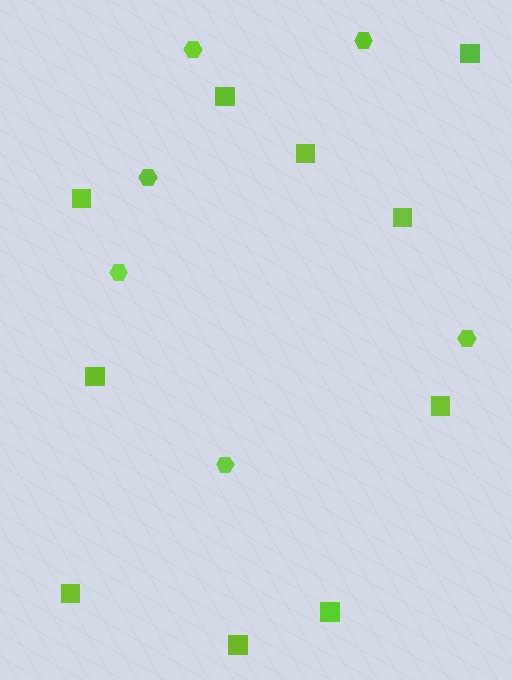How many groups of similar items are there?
There are 2 groups: one group of squares (10) and one group of hexagons (6).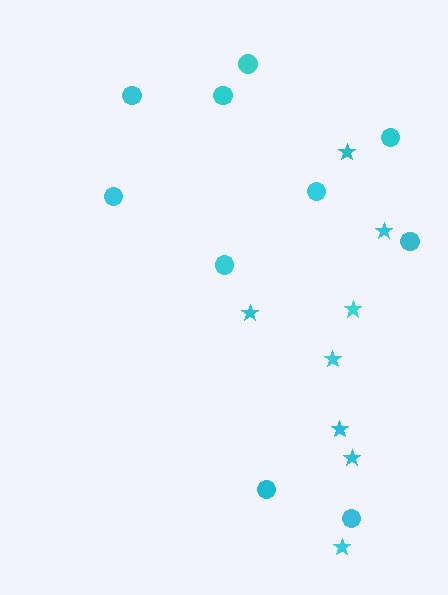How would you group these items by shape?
There are 2 groups: one group of stars (8) and one group of circles (10).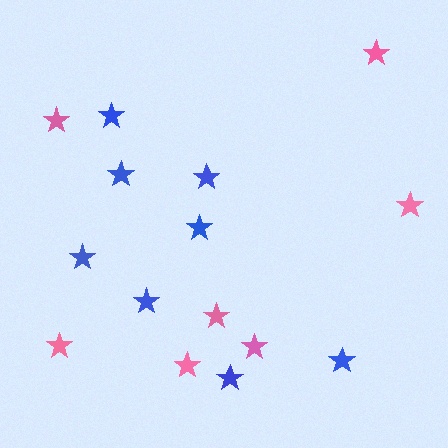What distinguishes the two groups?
There are 2 groups: one group of pink stars (7) and one group of blue stars (8).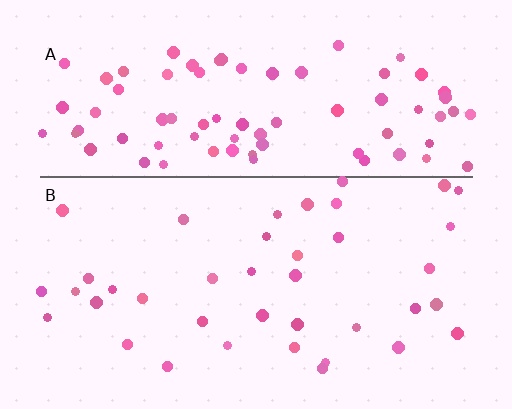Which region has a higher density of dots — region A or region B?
A (the top).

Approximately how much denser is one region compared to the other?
Approximately 2.2× — region A over region B.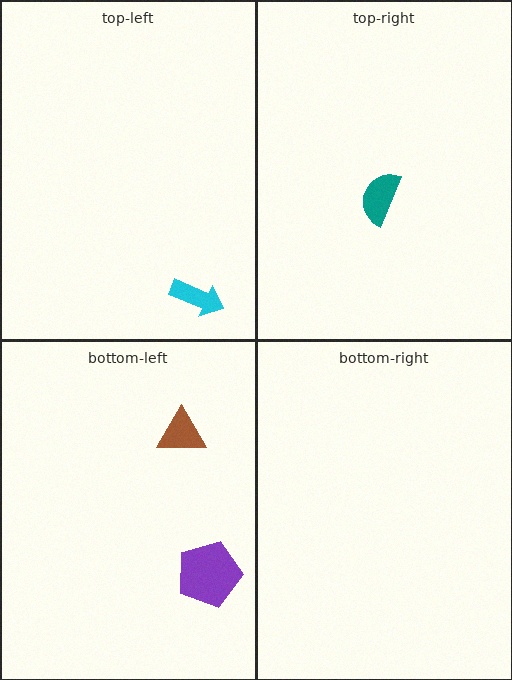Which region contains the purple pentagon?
The bottom-left region.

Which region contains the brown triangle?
The bottom-left region.